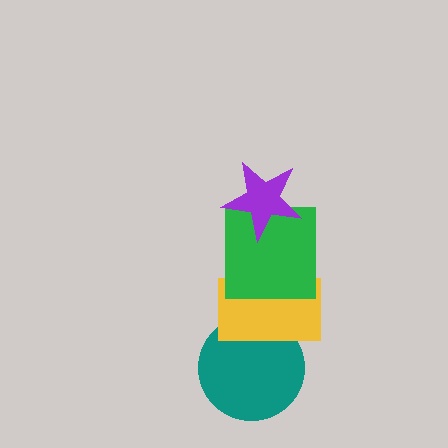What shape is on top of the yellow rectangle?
The green square is on top of the yellow rectangle.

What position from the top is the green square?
The green square is 2nd from the top.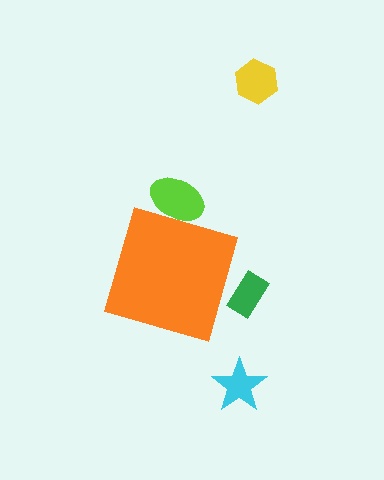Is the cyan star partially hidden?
No, the cyan star is fully visible.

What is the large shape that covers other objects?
An orange diamond.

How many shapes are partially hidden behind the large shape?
2 shapes are partially hidden.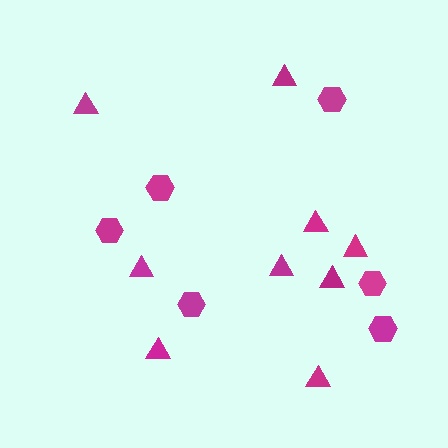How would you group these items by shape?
There are 2 groups: one group of hexagons (6) and one group of triangles (9).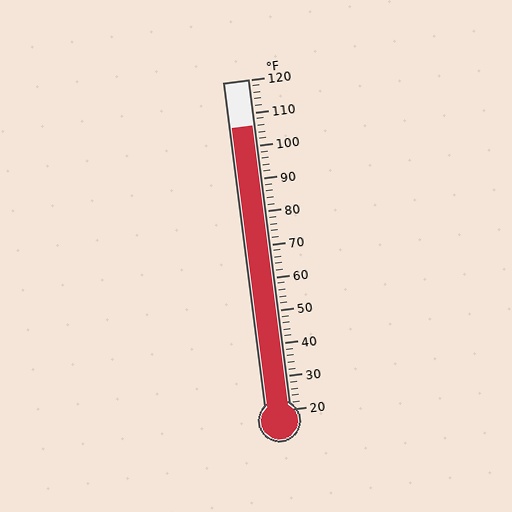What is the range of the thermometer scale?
The thermometer scale ranges from 20°F to 120°F.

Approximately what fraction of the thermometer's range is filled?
The thermometer is filled to approximately 85% of its range.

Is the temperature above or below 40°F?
The temperature is above 40°F.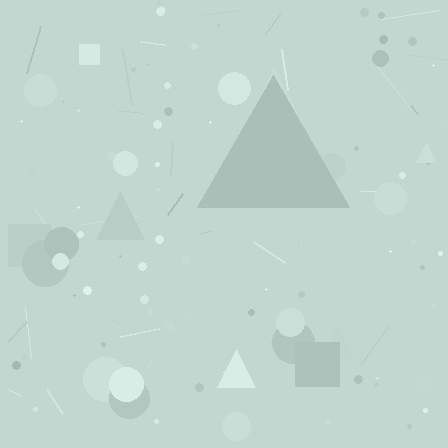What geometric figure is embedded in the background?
A triangle is embedded in the background.